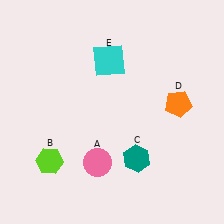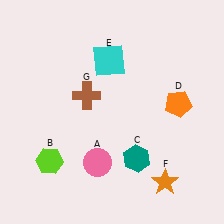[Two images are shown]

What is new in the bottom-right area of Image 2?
An orange star (F) was added in the bottom-right area of Image 2.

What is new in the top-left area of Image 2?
A brown cross (G) was added in the top-left area of Image 2.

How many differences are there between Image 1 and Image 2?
There are 2 differences between the two images.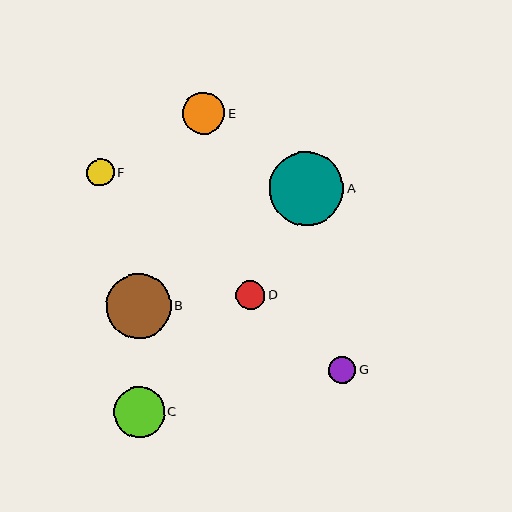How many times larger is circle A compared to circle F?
Circle A is approximately 2.7 times the size of circle F.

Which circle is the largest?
Circle A is the largest with a size of approximately 74 pixels.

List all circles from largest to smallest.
From largest to smallest: A, B, C, E, D, F, G.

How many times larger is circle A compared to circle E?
Circle A is approximately 1.7 times the size of circle E.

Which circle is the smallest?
Circle G is the smallest with a size of approximately 27 pixels.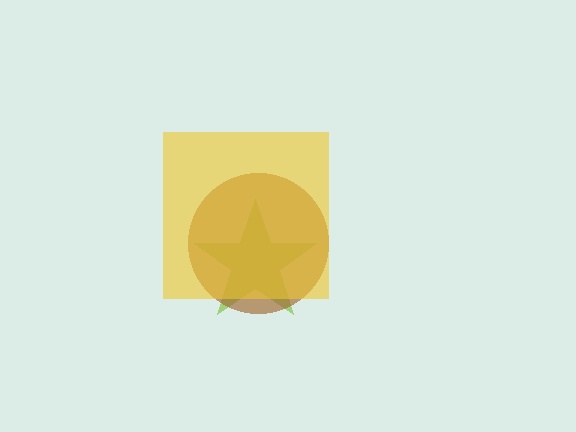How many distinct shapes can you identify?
There are 3 distinct shapes: a lime star, a brown circle, a yellow square.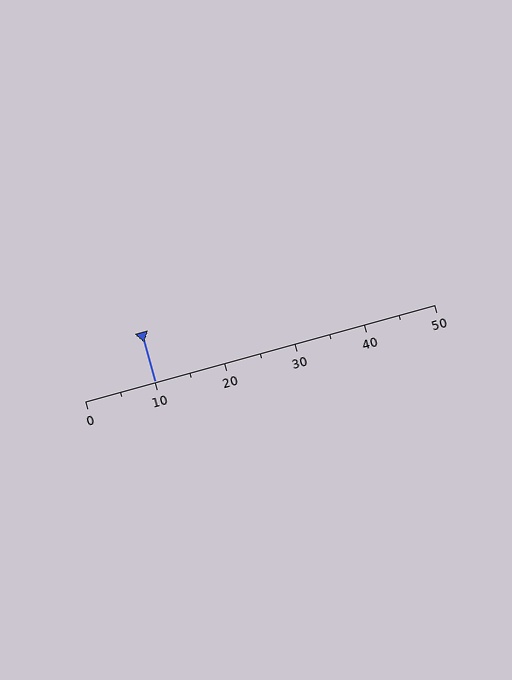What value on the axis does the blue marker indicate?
The marker indicates approximately 10.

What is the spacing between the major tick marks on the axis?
The major ticks are spaced 10 apart.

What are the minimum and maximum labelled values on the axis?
The axis runs from 0 to 50.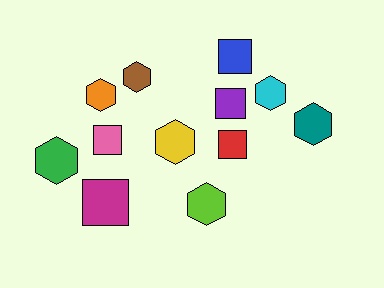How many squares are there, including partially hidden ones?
There are 5 squares.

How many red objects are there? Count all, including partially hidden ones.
There is 1 red object.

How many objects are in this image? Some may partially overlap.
There are 12 objects.